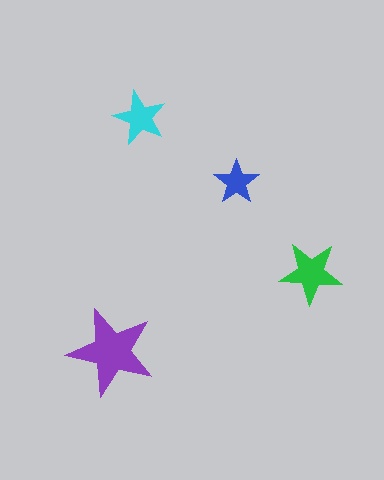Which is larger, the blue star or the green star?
The green one.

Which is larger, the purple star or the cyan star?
The purple one.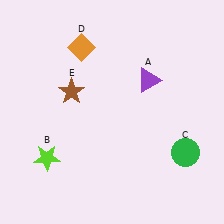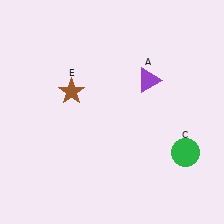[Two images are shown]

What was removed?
The orange diamond (D), the lime star (B) were removed in Image 2.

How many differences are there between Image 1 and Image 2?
There are 2 differences between the two images.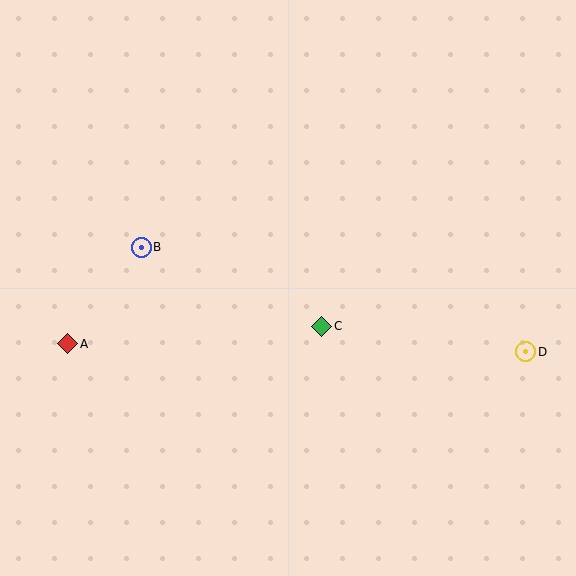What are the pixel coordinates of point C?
Point C is at (322, 326).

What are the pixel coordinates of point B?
Point B is at (141, 247).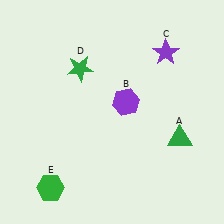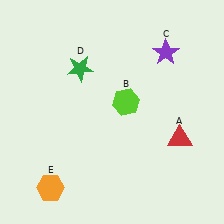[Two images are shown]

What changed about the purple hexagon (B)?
In Image 1, B is purple. In Image 2, it changed to lime.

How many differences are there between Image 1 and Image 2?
There are 3 differences between the two images.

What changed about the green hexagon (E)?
In Image 1, E is green. In Image 2, it changed to orange.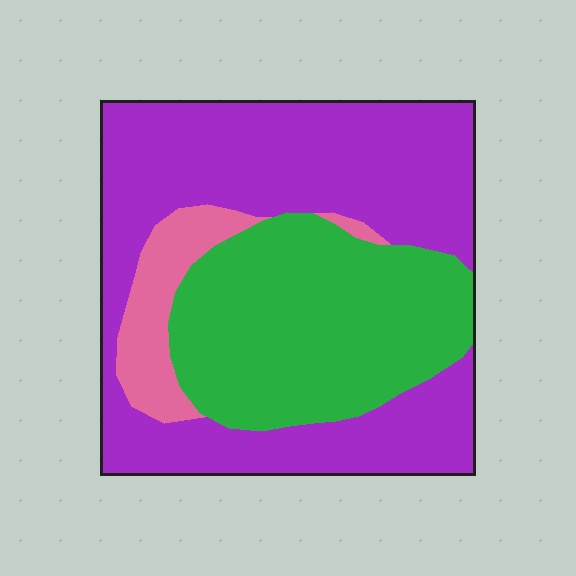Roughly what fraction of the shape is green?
Green takes up about three eighths (3/8) of the shape.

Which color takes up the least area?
Pink, at roughly 10%.